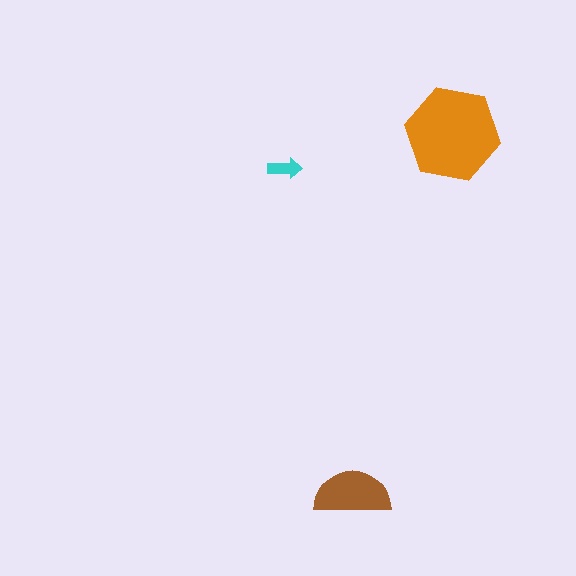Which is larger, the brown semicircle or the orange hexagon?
The orange hexagon.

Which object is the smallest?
The cyan arrow.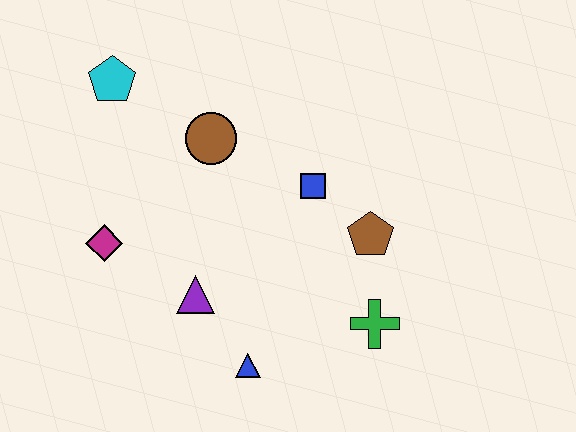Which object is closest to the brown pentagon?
The blue square is closest to the brown pentagon.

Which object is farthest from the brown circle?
The green cross is farthest from the brown circle.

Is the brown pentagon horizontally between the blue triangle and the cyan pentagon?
No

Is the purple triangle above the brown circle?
No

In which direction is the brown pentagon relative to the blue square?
The brown pentagon is to the right of the blue square.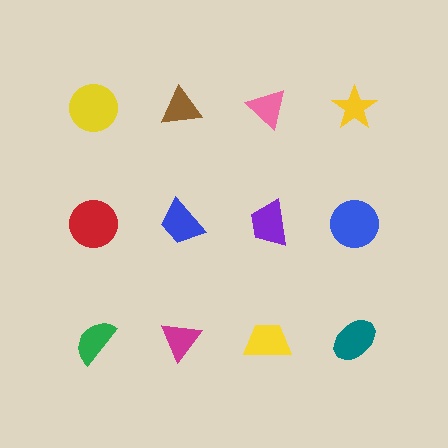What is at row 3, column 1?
A green semicircle.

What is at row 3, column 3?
A yellow trapezoid.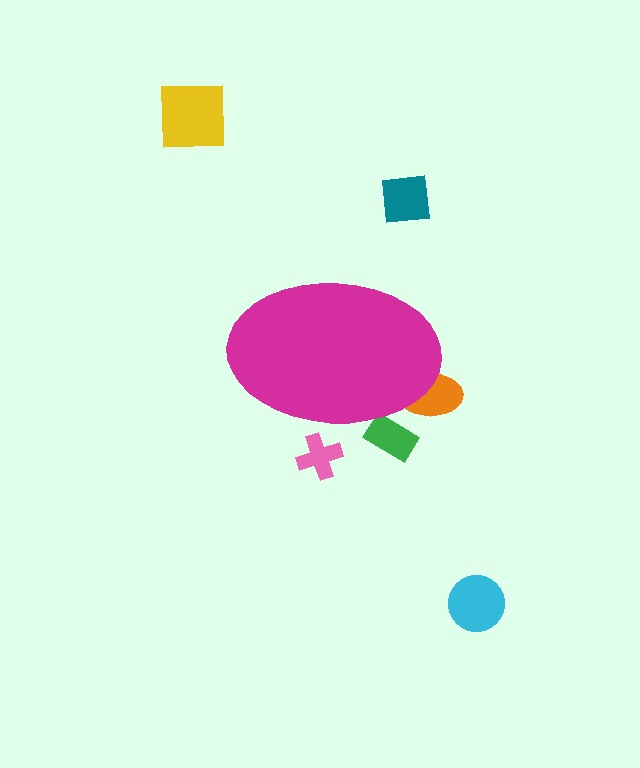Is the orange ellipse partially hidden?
Yes, the orange ellipse is partially hidden behind the magenta ellipse.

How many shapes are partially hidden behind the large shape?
3 shapes are partially hidden.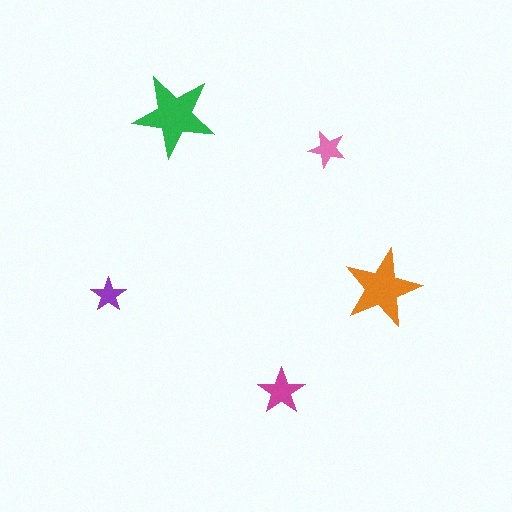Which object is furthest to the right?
The orange star is rightmost.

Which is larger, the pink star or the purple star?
The pink one.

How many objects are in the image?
There are 5 objects in the image.